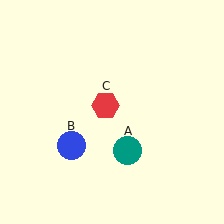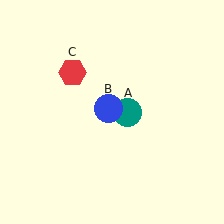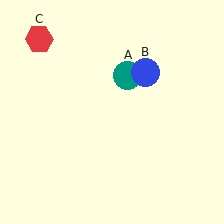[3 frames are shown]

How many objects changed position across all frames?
3 objects changed position: teal circle (object A), blue circle (object B), red hexagon (object C).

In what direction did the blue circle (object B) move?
The blue circle (object B) moved up and to the right.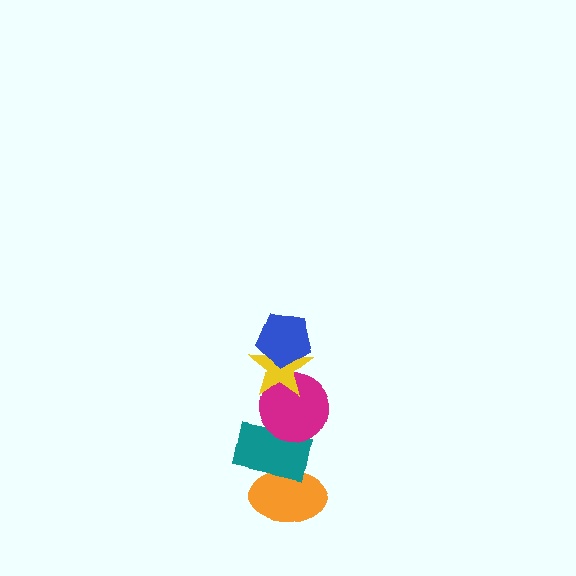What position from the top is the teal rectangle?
The teal rectangle is 4th from the top.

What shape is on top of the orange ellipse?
The teal rectangle is on top of the orange ellipse.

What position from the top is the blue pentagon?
The blue pentagon is 1st from the top.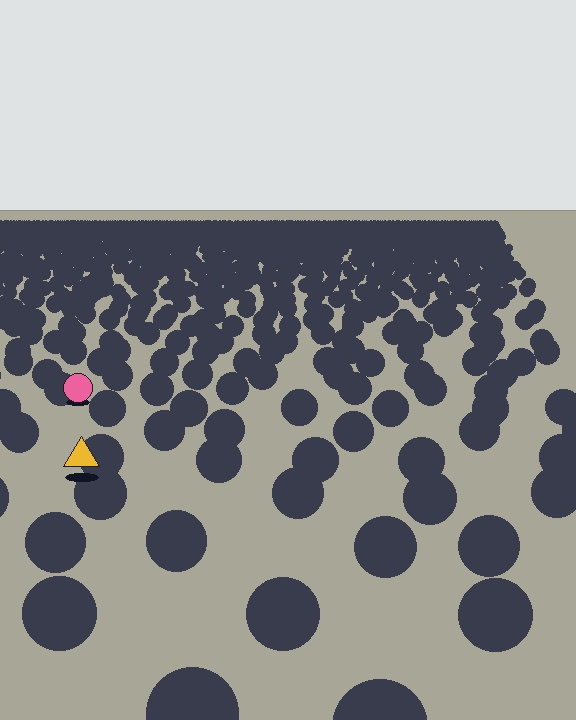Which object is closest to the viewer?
The yellow triangle is closest. The texture marks near it are larger and more spread out.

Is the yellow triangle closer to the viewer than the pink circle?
Yes. The yellow triangle is closer — you can tell from the texture gradient: the ground texture is coarser near it.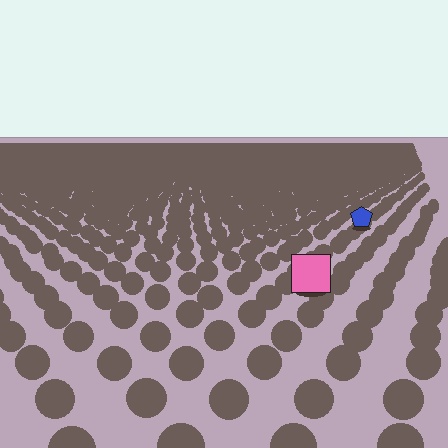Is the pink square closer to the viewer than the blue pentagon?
Yes. The pink square is closer — you can tell from the texture gradient: the ground texture is coarser near it.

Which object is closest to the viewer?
The pink square is closest. The texture marks near it are larger and more spread out.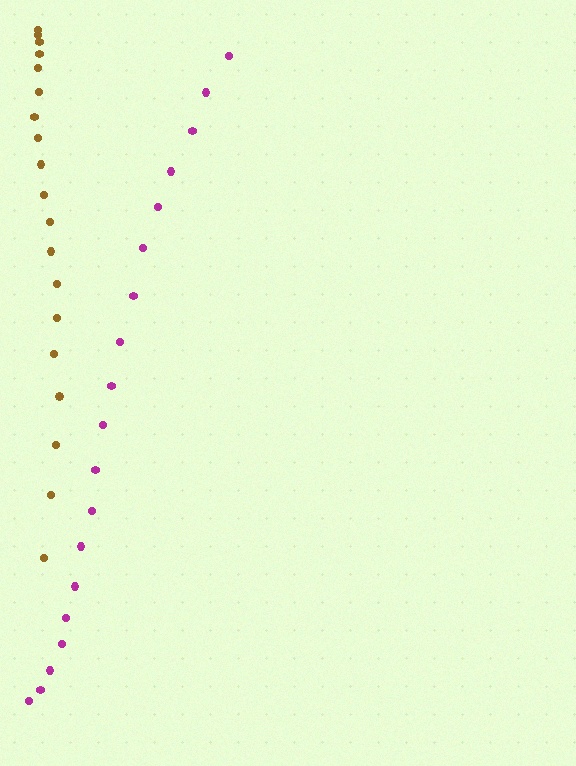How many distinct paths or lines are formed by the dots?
There are 2 distinct paths.